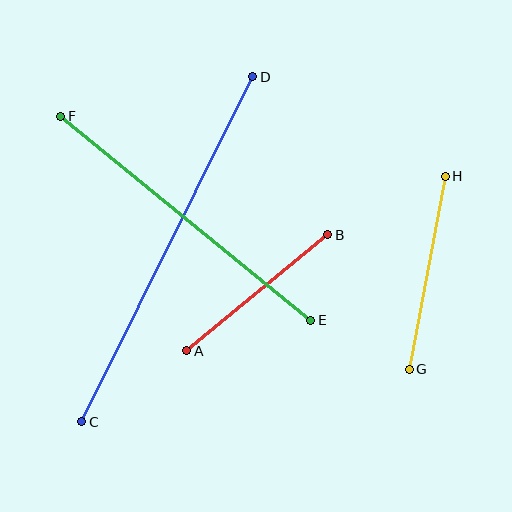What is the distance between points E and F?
The distance is approximately 323 pixels.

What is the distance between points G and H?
The distance is approximately 196 pixels.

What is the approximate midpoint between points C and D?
The midpoint is at approximately (167, 249) pixels.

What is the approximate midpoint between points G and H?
The midpoint is at approximately (427, 273) pixels.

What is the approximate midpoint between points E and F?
The midpoint is at approximately (186, 218) pixels.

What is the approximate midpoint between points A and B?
The midpoint is at approximately (257, 293) pixels.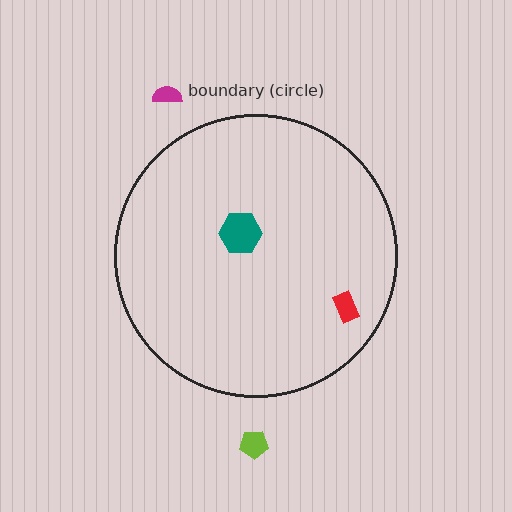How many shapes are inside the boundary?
2 inside, 2 outside.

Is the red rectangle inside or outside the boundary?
Inside.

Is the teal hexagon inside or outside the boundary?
Inside.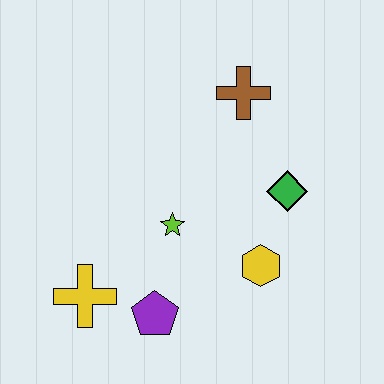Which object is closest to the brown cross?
The green diamond is closest to the brown cross.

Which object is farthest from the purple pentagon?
The brown cross is farthest from the purple pentagon.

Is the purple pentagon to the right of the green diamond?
No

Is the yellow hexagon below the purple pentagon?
No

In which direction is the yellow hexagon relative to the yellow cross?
The yellow hexagon is to the right of the yellow cross.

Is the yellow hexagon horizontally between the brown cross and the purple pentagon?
No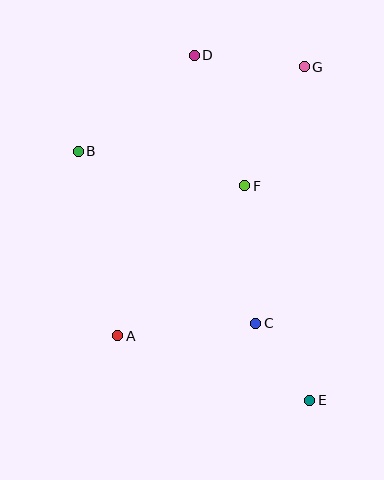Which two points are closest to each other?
Points C and E are closest to each other.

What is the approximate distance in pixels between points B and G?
The distance between B and G is approximately 241 pixels.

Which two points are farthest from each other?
Points D and E are farthest from each other.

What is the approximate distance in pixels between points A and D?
The distance between A and D is approximately 290 pixels.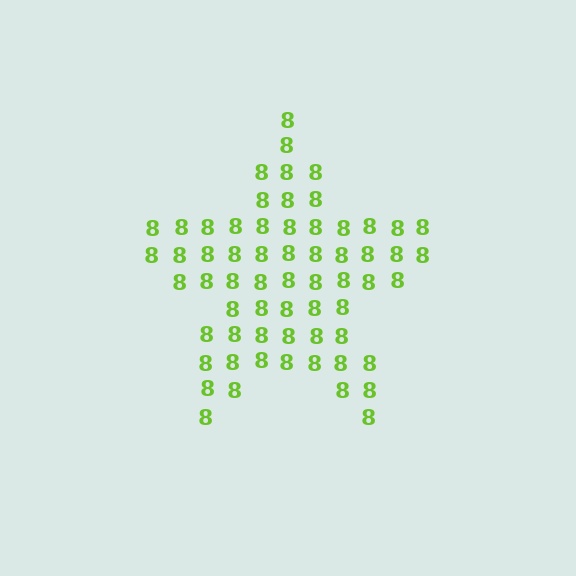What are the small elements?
The small elements are digit 8's.